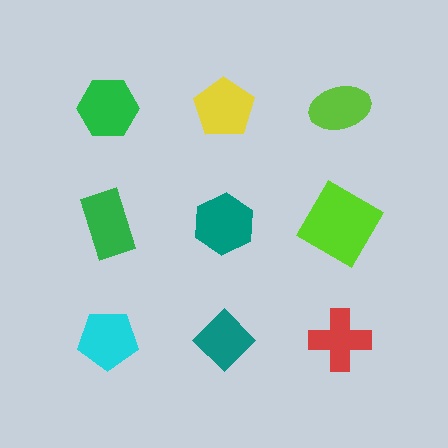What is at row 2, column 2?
A teal hexagon.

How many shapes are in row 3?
3 shapes.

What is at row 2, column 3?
A lime diamond.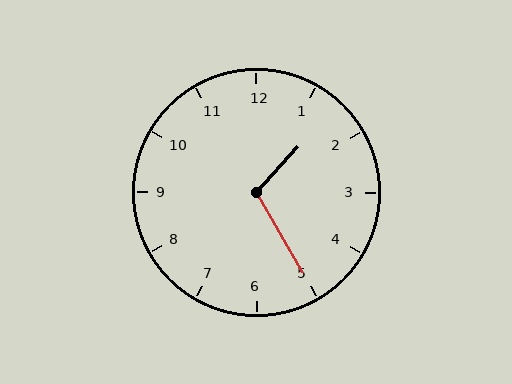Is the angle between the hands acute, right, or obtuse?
It is obtuse.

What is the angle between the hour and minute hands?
Approximately 108 degrees.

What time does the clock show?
1:25.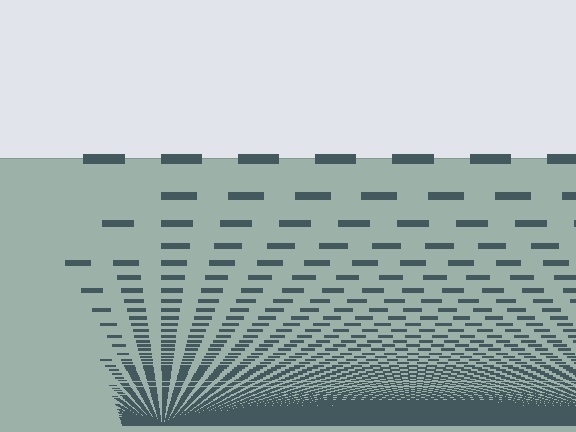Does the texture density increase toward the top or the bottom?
Density increases toward the bottom.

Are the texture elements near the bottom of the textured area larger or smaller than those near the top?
Smaller. The gradient is inverted — elements near the bottom are smaller and denser.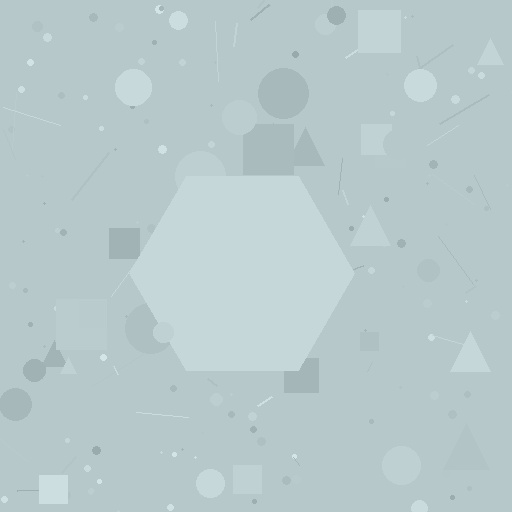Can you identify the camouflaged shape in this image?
The camouflaged shape is a hexagon.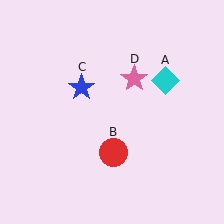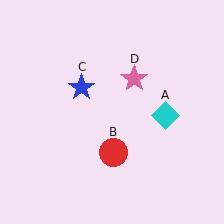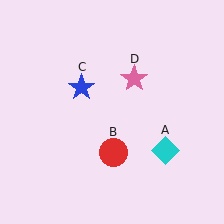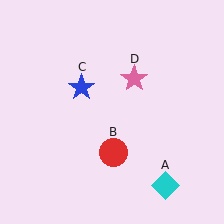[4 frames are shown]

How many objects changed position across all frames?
1 object changed position: cyan diamond (object A).